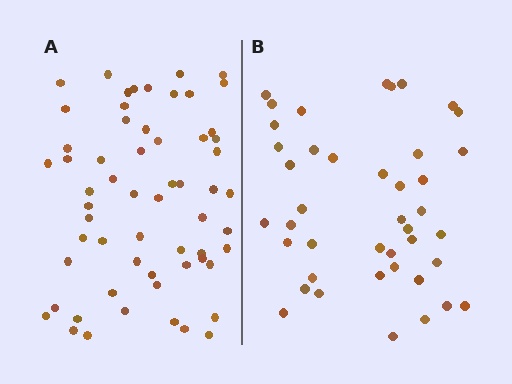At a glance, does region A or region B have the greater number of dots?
Region A (the left region) has more dots.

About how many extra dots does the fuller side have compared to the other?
Region A has approximately 20 more dots than region B.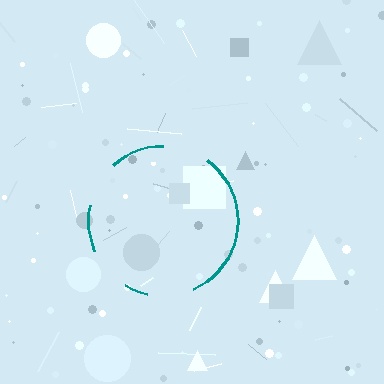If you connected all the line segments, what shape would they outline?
They would outline a circle.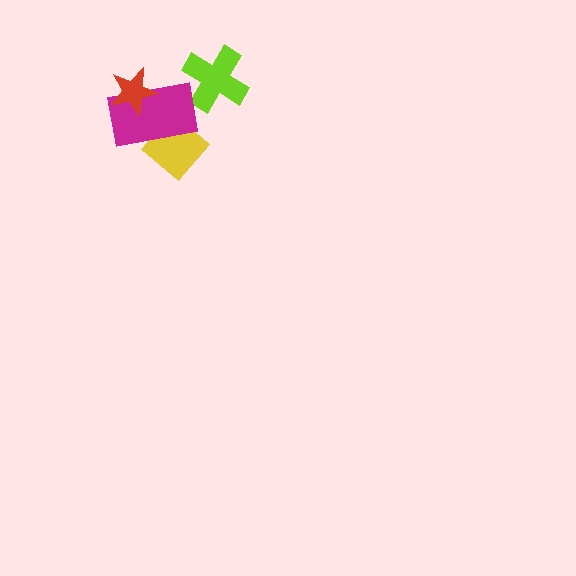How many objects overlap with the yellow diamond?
1 object overlaps with the yellow diamond.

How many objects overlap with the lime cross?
0 objects overlap with the lime cross.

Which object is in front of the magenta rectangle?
The red star is in front of the magenta rectangle.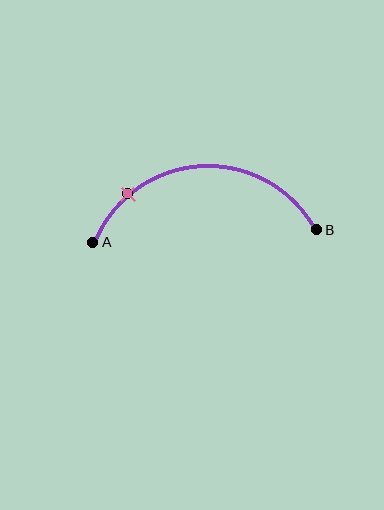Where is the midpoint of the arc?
The arc midpoint is the point on the curve farthest from the straight line joining A and B. It sits above that line.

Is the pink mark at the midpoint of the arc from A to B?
No. The pink mark lies on the arc but is closer to endpoint A. The arc midpoint would be at the point on the curve equidistant along the arc from both A and B.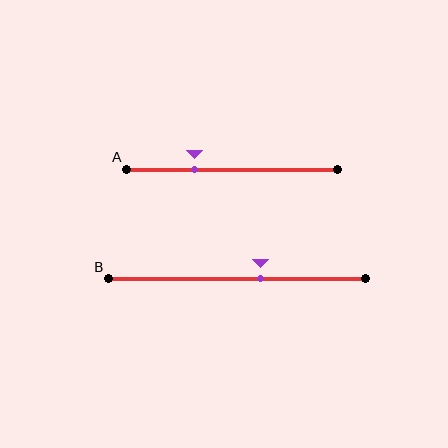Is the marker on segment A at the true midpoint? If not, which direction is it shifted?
No, the marker on segment A is shifted to the left by about 18% of the segment length.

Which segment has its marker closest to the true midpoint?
Segment B has its marker closest to the true midpoint.